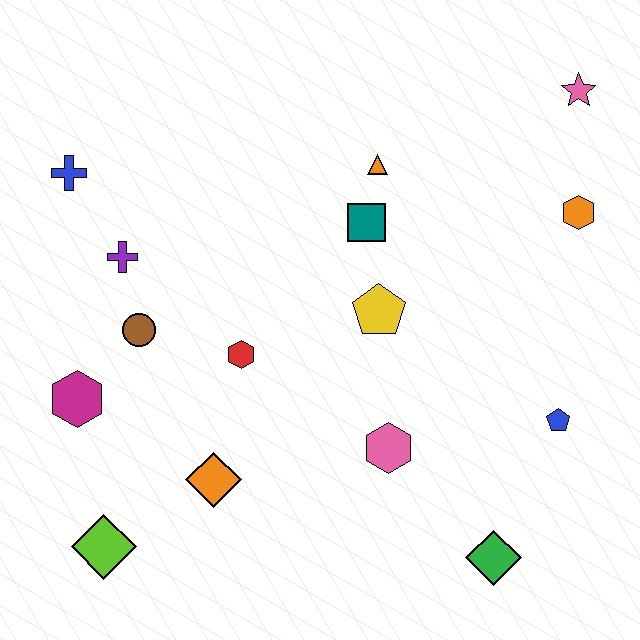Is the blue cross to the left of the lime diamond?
Yes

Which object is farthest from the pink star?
The lime diamond is farthest from the pink star.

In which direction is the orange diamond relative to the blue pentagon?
The orange diamond is to the left of the blue pentagon.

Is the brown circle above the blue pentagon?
Yes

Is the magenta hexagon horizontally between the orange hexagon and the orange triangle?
No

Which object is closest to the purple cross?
The brown circle is closest to the purple cross.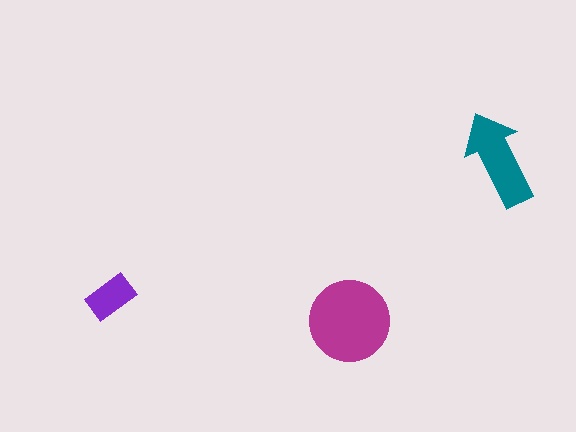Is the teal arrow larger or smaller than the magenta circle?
Smaller.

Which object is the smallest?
The purple rectangle.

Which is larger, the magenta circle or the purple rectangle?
The magenta circle.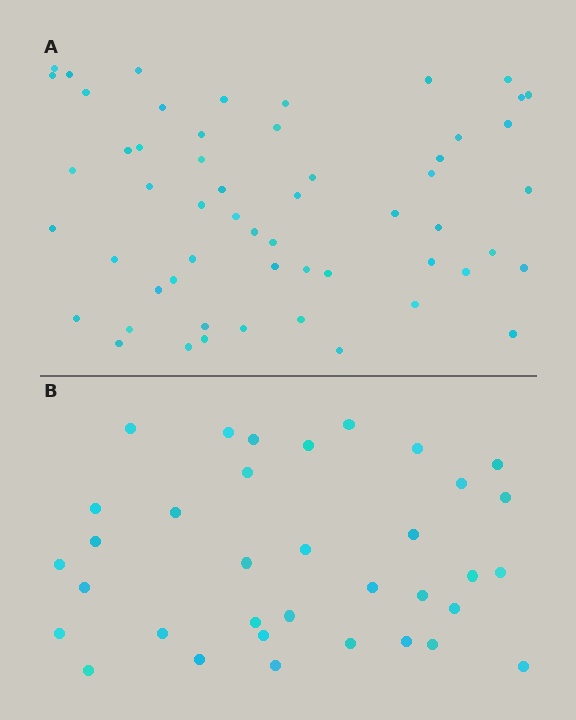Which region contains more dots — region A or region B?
Region A (the top region) has more dots.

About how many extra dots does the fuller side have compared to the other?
Region A has approximately 20 more dots than region B.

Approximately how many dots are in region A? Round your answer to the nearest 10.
About 60 dots. (The exact count is 56, which rounds to 60.)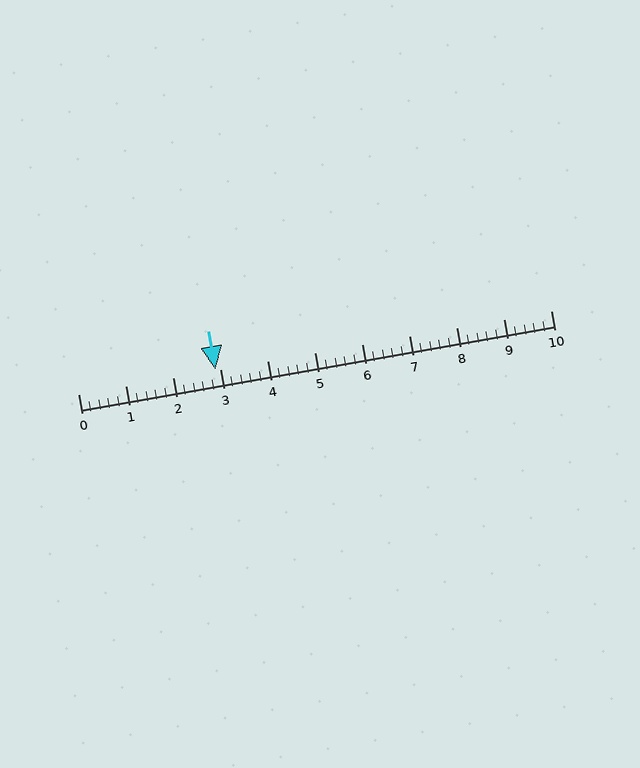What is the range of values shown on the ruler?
The ruler shows values from 0 to 10.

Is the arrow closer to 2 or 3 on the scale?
The arrow is closer to 3.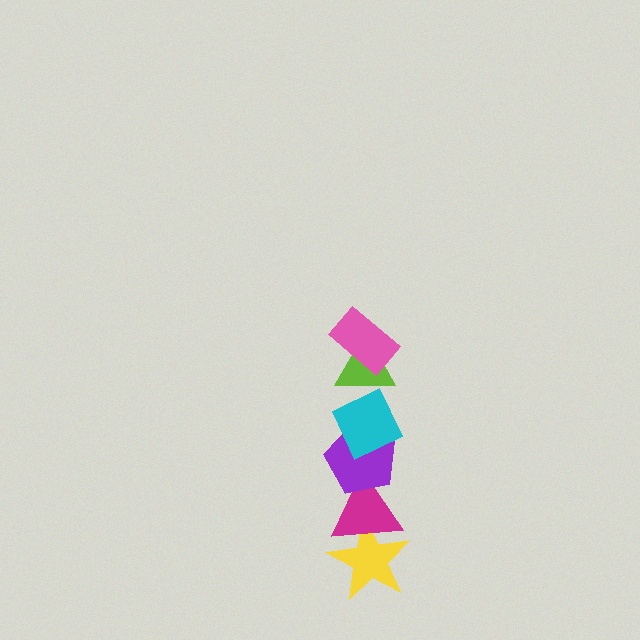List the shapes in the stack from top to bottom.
From top to bottom: the pink rectangle, the lime triangle, the cyan diamond, the purple pentagon, the magenta triangle, the yellow star.